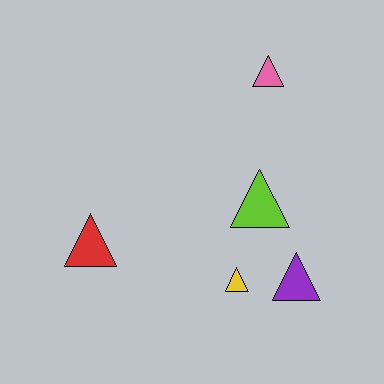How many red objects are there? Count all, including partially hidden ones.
There is 1 red object.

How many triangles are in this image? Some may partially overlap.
There are 5 triangles.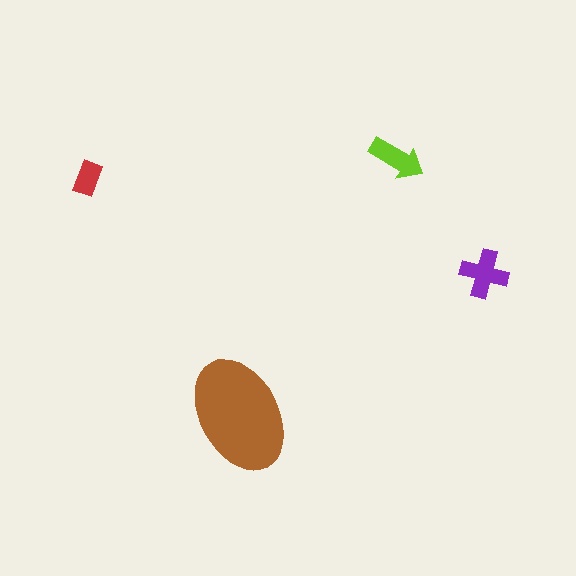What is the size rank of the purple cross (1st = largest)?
2nd.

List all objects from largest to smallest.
The brown ellipse, the purple cross, the lime arrow, the red rectangle.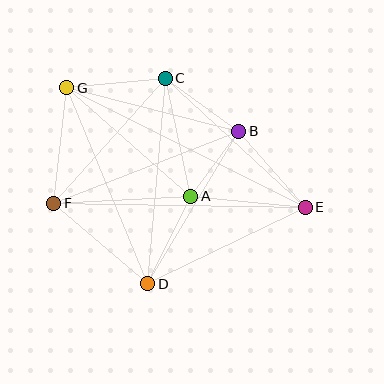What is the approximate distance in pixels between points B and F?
The distance between B and F is approximately 198 pixels.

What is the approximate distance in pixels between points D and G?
The distance between D and G is approximately 212 pixels.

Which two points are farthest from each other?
Points E and G are farthest from each other.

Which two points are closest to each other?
Points A and B are closest to each other.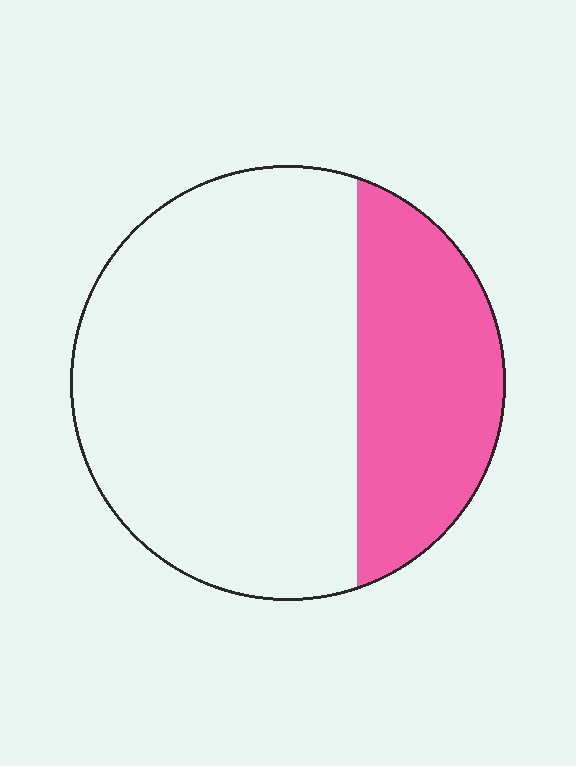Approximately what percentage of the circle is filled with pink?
Approximately 30%.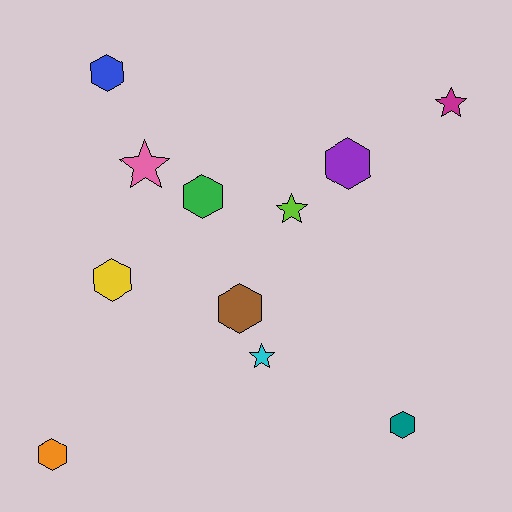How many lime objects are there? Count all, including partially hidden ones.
There is 1 lime object.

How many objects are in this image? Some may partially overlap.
There are 11 objects.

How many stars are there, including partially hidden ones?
There are 4 stars.